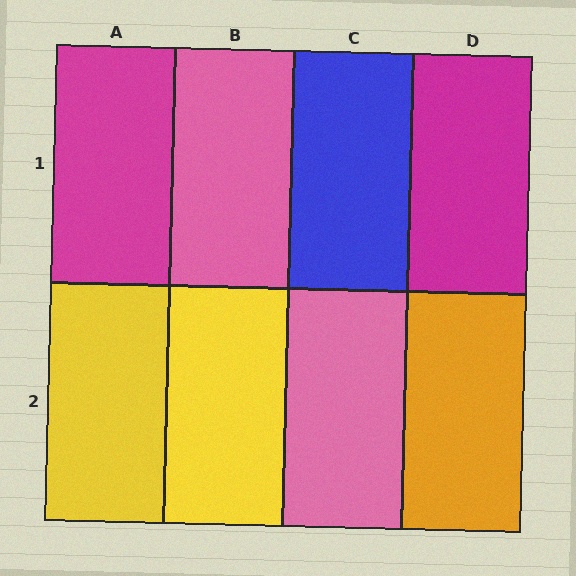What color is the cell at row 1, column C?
Blue.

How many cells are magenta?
2 cells are magenta.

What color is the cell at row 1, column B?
Pink.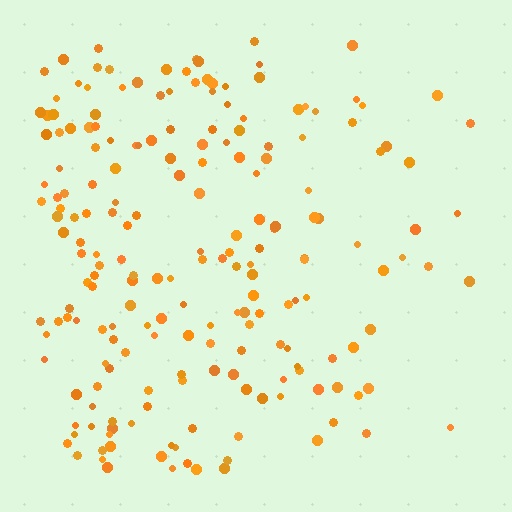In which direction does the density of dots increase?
From right to left, with the left side densest.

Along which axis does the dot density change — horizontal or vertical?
Horizontal.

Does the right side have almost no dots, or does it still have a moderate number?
Still a moderate number, just noticeably fewer than the left.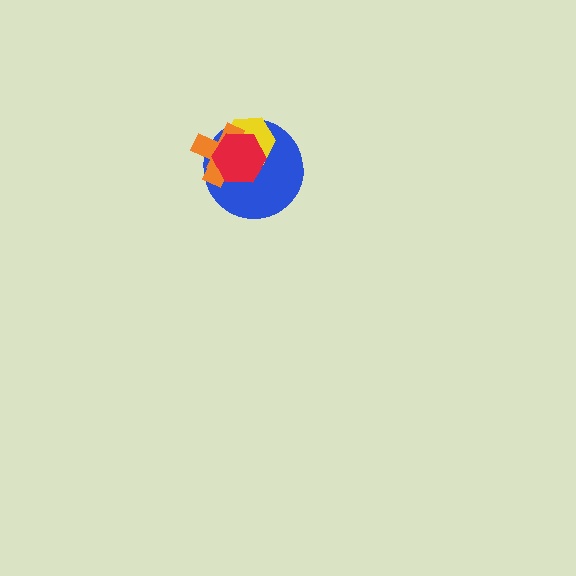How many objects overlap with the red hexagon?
3 objects overlap with the red hexagon.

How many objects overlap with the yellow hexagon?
3 objects overlap with the yellow hexagon.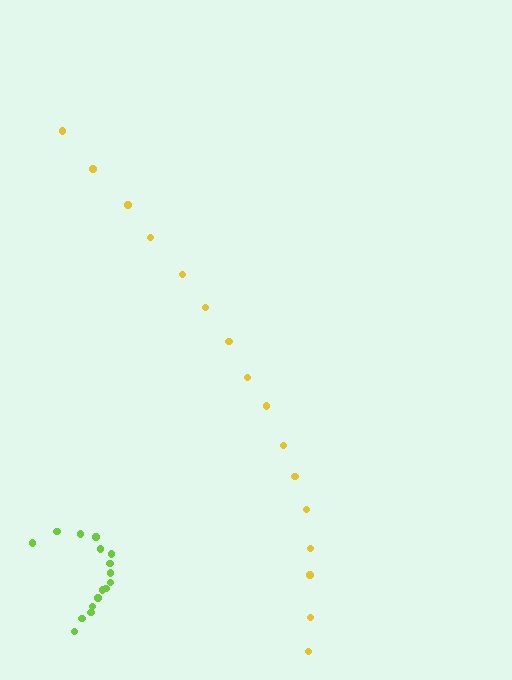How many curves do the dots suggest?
There are 2 distinct paths.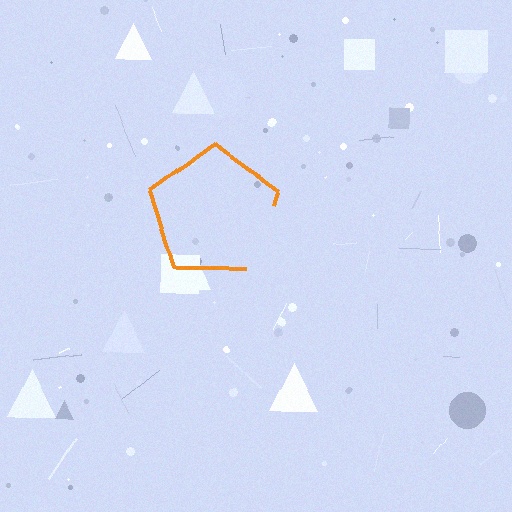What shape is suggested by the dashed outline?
The dashed outline suggests a pentagon.